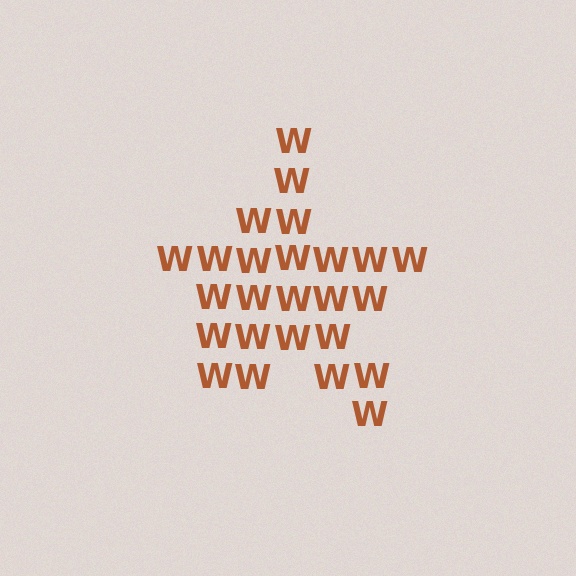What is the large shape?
The large shape is a star.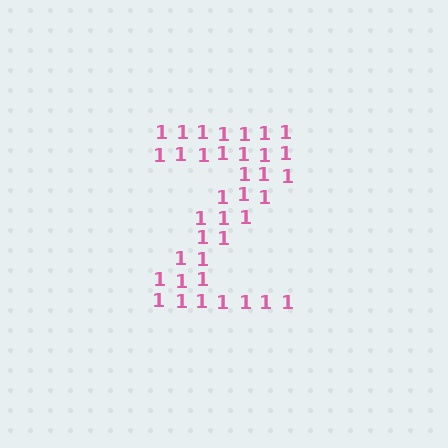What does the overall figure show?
The overall figure shows the letter Z.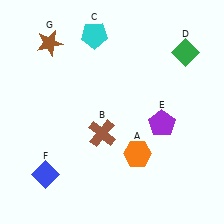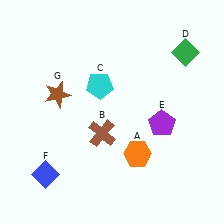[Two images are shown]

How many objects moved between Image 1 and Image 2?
2 objects moved between the two images.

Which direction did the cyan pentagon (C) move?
The cyan pentagon (C) moved down.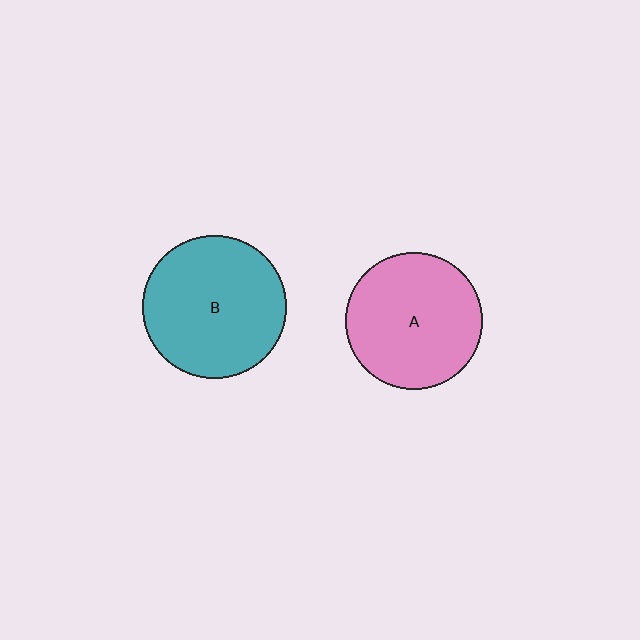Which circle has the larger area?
Circle B (teal).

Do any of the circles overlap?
No, none of the circles overlap.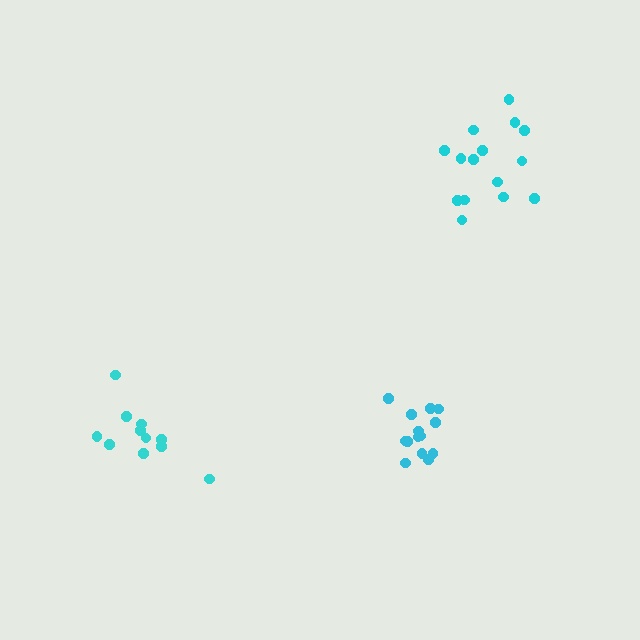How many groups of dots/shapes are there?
There are 3 groups.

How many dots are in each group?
Group 1: 15 dots, Group 2: 14 dots, Group 3: 11 dots (40 total).